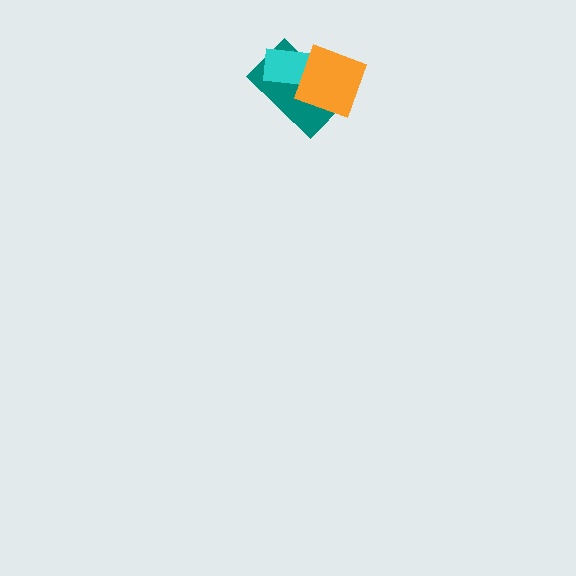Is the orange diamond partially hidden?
No, no other shape covers it.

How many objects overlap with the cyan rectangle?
2 objects overlap with the cyan rectangle.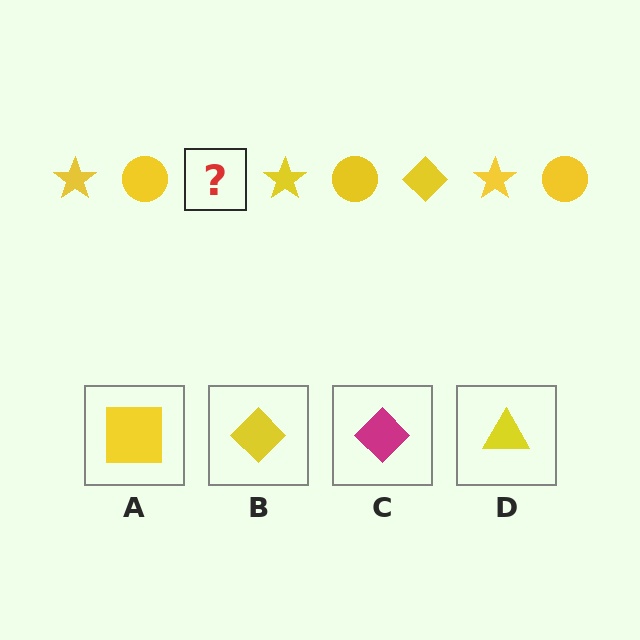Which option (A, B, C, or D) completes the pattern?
B.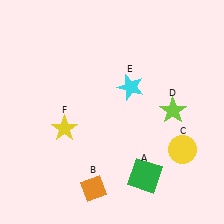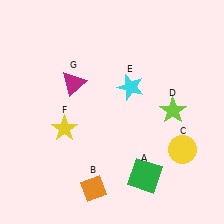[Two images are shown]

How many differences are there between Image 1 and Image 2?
There is 1 difference between the two images.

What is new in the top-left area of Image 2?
A magenta triangle (G) was added in the top-left area of Image 2.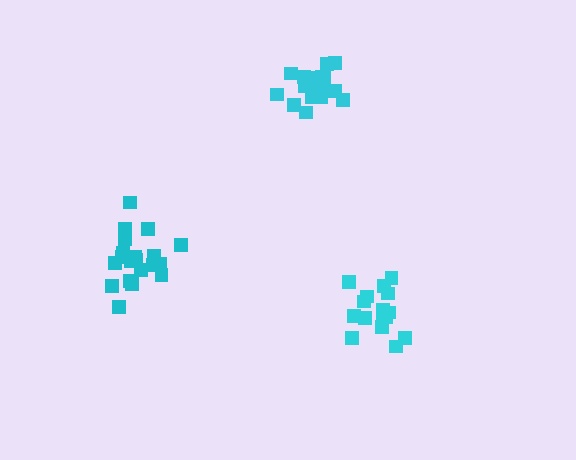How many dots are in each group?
Group 1: 20 dots, Group 2: 16 dots, Group 3: 20 dots (56 total).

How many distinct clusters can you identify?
There are 3 distinct clusters.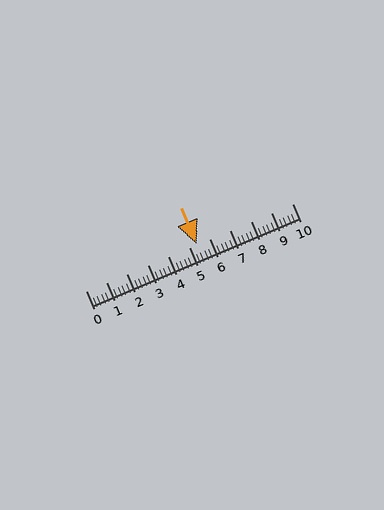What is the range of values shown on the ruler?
The ruler shows values from 0 to 10.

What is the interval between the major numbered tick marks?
The major tick marks are spaced 1 units apart.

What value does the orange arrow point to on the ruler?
The orange arrow points to approximately 5.4.